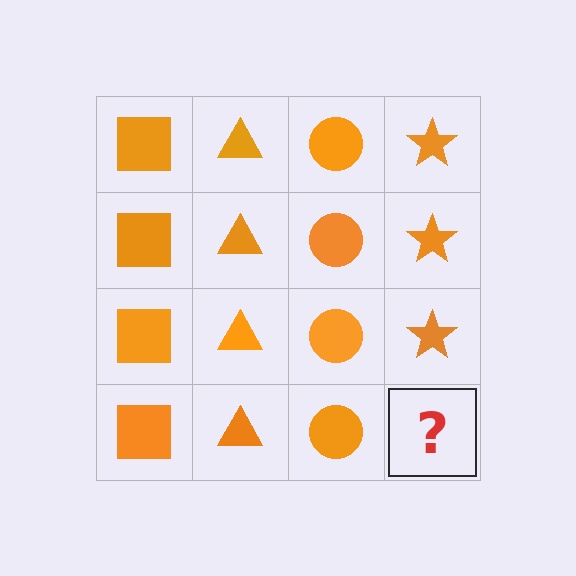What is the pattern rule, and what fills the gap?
The rule is that each column has a consistent shape. The gap should be filled with an orange star.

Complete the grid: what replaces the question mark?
The question mark should be replaced with an orange star.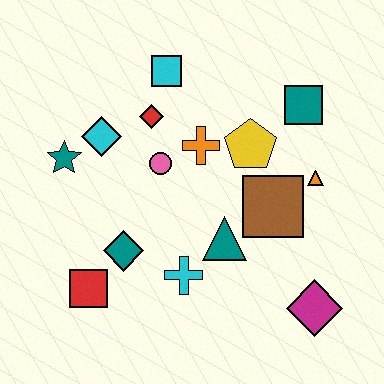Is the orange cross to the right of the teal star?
Yes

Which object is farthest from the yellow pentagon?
The red square is farthest from the yellow pentagon.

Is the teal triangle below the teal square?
Yes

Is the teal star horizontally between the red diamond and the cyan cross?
No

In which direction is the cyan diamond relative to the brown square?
The cyan diamond is to the left of the brown square.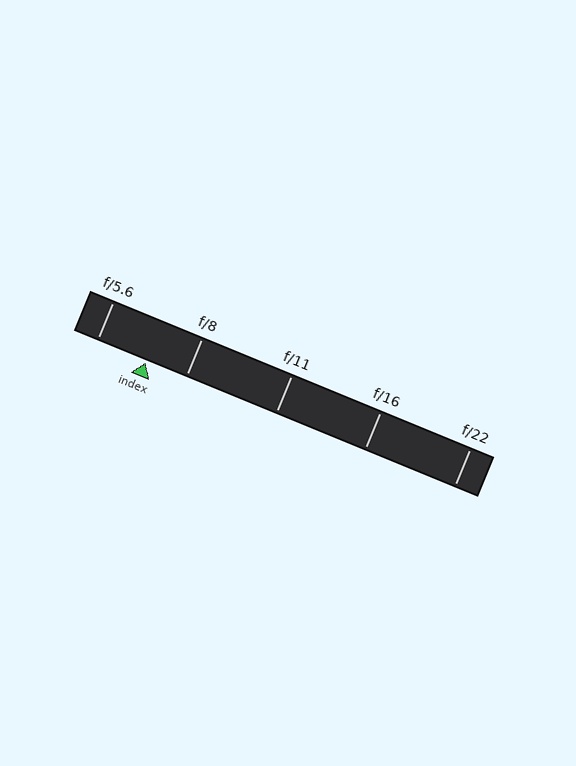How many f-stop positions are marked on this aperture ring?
There are 5 f-stop positions marked.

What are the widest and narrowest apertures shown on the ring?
The widest aperture shown is f/5.6 and the narrowest is f/22.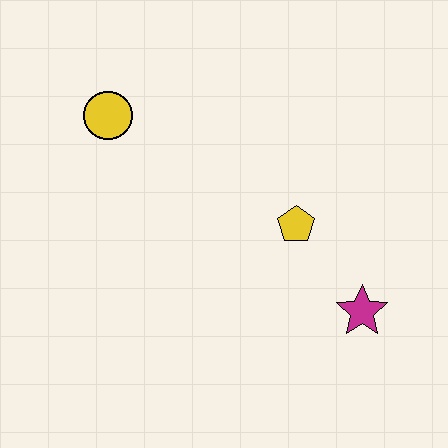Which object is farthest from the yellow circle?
The magenta star is farthest from the yellow circle.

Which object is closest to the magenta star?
The yellow pentagon is closest to the magenta star.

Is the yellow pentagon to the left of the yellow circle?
No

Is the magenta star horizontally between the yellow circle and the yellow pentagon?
No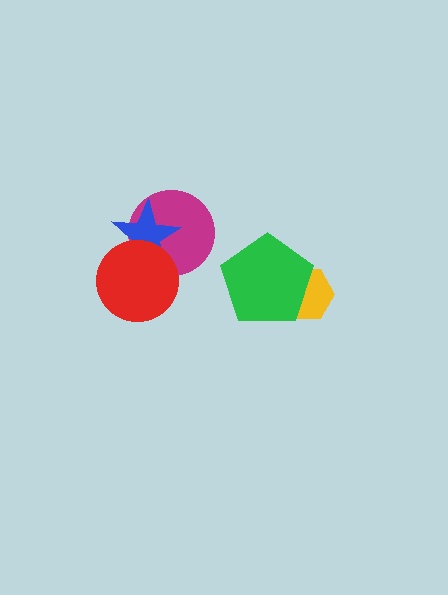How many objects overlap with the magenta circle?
2 objects overlap with the magenta circle.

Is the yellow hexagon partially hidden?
Yes, it is partially covered by another shape.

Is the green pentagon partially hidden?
No, no other shape covers it.